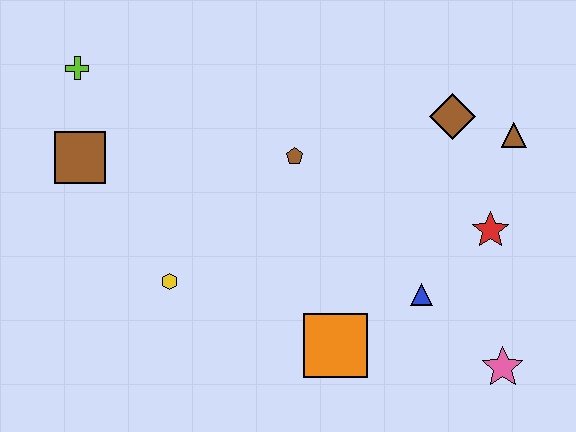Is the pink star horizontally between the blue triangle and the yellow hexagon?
No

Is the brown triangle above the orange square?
Yes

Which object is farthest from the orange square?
The lime cross is farthest from the orange square.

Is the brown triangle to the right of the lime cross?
Yes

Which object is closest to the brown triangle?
The brown diamond is closest to the brown triangle.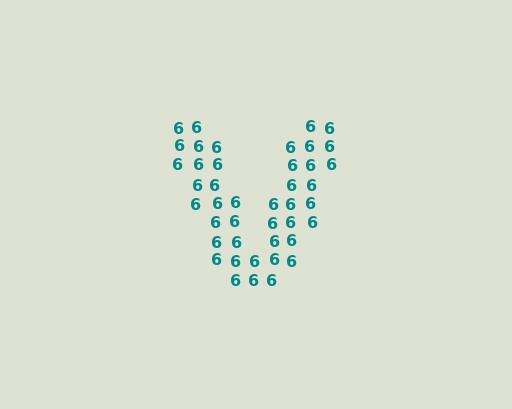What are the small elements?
The small elements are digit 6's.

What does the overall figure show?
The overall figure shows the letter V.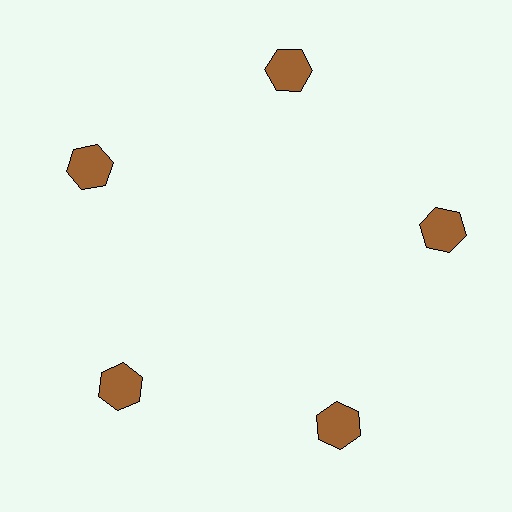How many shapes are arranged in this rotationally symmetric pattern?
There are 5 shapes, arranged in 5 groups of 1.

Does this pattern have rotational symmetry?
Yes, this pattern has 5-fold rotational symmetry. It looks the same after rotating 72 degrees around the center.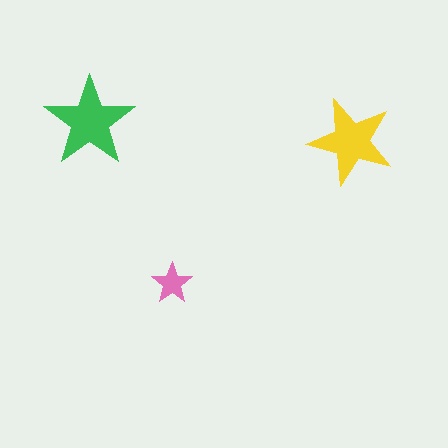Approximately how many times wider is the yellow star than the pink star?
About 2 times wider.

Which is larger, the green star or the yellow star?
The green one.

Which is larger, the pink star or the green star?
The green one.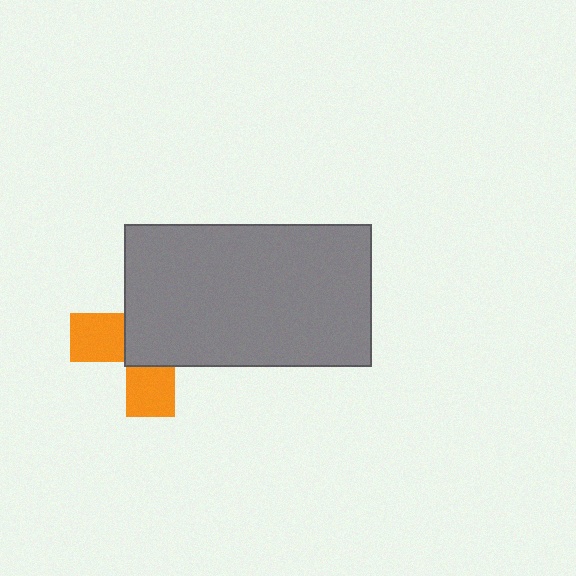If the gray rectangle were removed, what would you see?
You would see the complete orange cross.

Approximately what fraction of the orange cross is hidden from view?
Roughly 62% of the orange cross is hidden behind the gray rectangle.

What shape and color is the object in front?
The object in front is a gray rectangle.